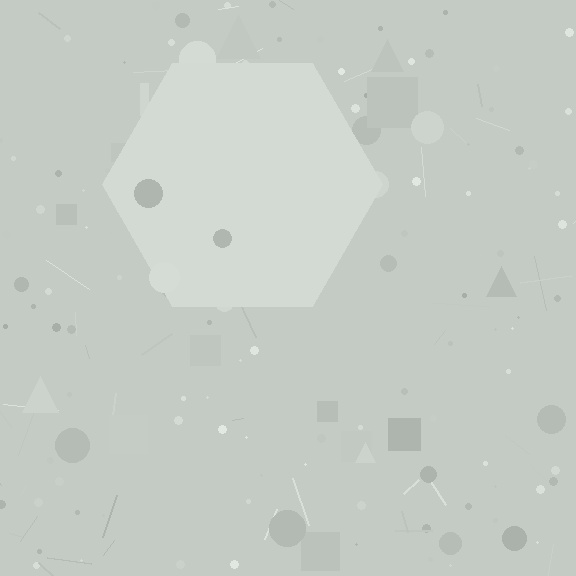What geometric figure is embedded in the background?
A hexagon is embedded in the background.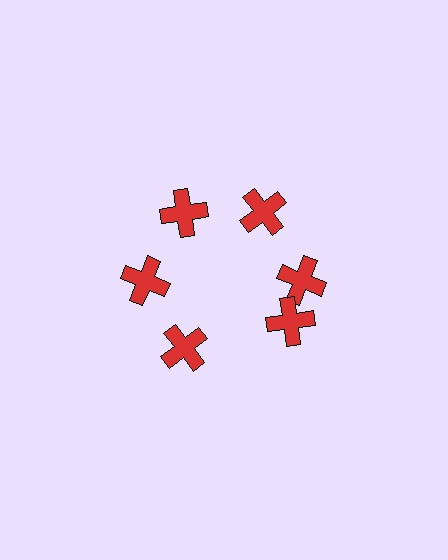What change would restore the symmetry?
The symmetry would be restored by rotating it back into even spacing with its neighbors so that all 6 crosses sit at equal angles and equal distance from the center.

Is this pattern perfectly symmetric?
No. The 6 red crosses are arranged in a ring, but one element near the 5 o'clock position is rotated out of alignment along the ring, breaking the 6-fold rotational symmetry.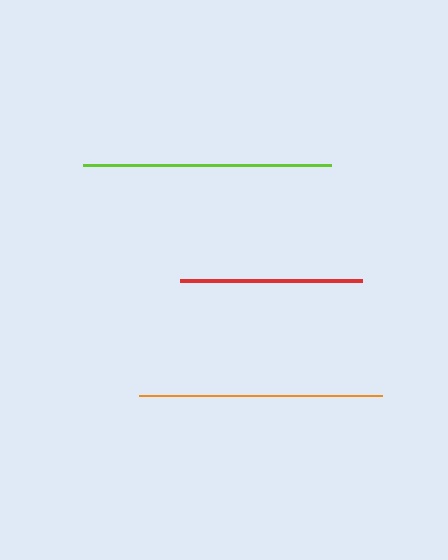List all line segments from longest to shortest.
From longest to shortest: lime, orange, red.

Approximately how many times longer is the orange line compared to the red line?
The orange line is approximately 1.3 times the length of the red line.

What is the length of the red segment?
The red segment is approximately 182 pixels long.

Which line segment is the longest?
The lime line is the longest at approximately 248 pixels.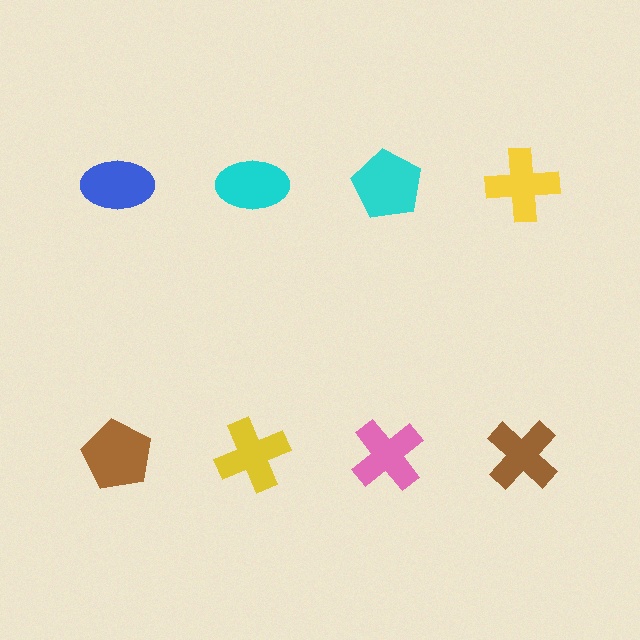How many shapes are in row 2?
4 shapes.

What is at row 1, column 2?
A cyan ellipse.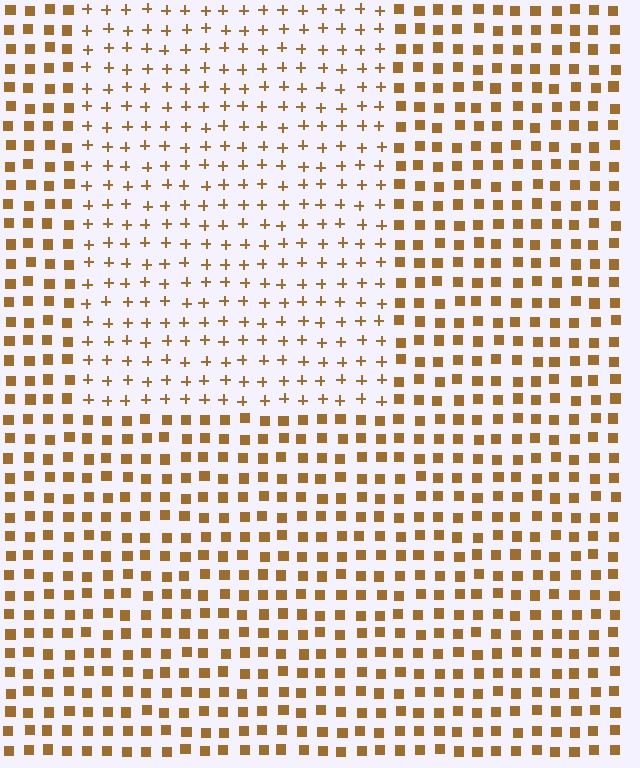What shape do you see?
I see a rectangle.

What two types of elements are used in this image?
The image uses plus signs inside the rectangle region and squares outside it.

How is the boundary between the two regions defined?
The boundary is defined by a change in element shape: plus signs inside vs. squares outside. All elements share the same color and spacing.